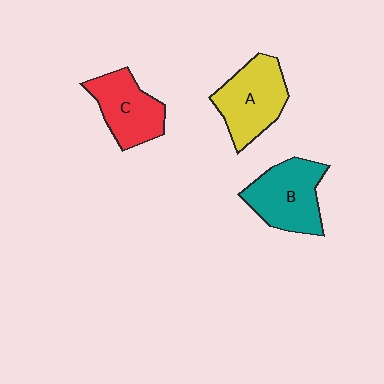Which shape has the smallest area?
Shape C (red).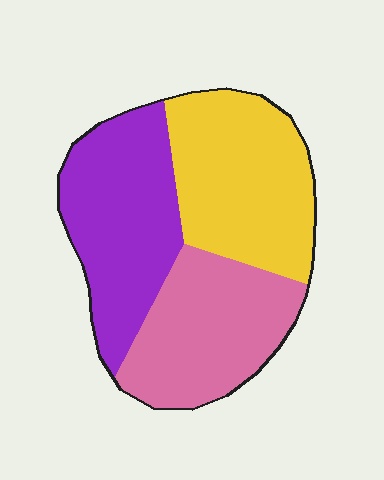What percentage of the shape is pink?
Pink covers around 30% of the shape.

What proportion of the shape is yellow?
Yellow takes up between a quarter and a half of the shape.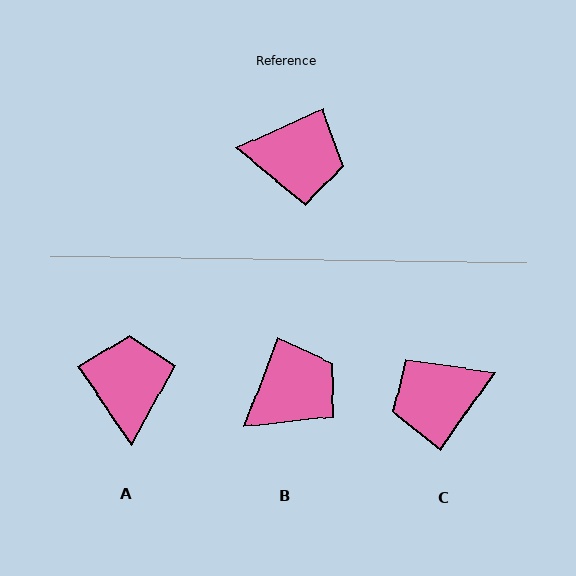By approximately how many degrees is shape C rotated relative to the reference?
Approximately 149 degrees clockwise.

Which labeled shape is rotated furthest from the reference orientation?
C, about 149 degrees away.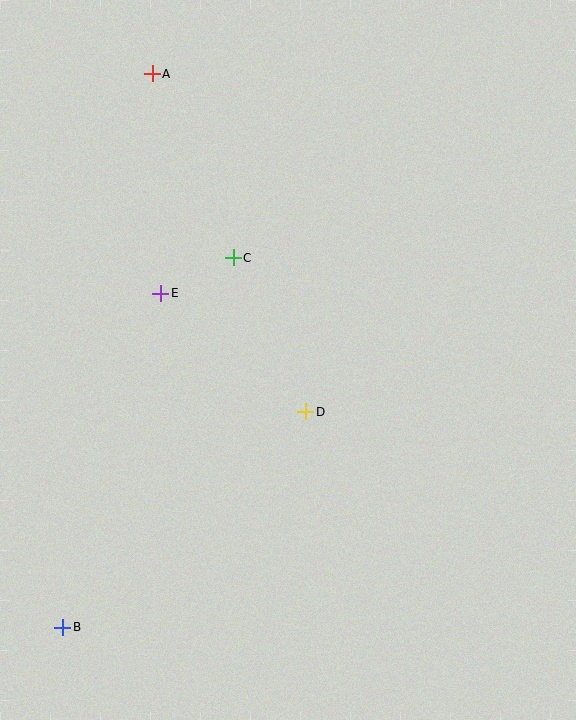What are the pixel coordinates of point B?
Point B is at (63, 627).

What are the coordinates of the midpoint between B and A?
The midpoint between B and A is at (107, 351).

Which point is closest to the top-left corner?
Point A is closest to the top-left corner.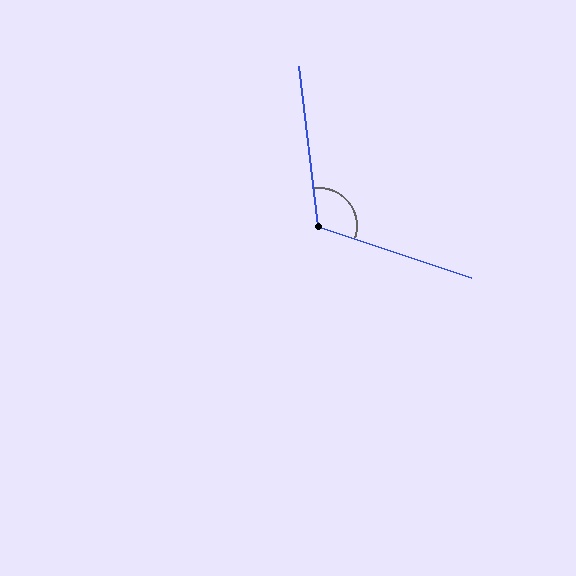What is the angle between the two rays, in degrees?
Approximately 115 degrees.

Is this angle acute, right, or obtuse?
It is obtuse.